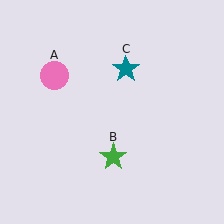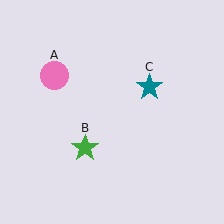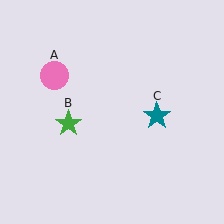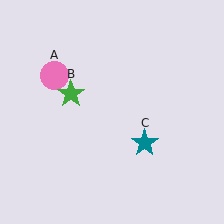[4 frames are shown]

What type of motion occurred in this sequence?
The green star (object B), teal star (object C) rotated clockwise around the center of the scene.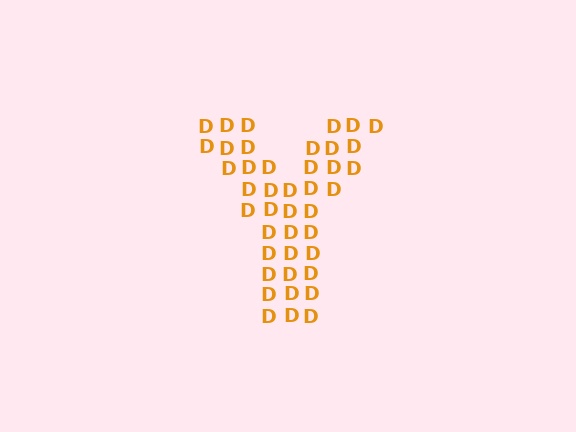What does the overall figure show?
The overall figure shows the letter Y.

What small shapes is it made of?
It is made of small letter D's.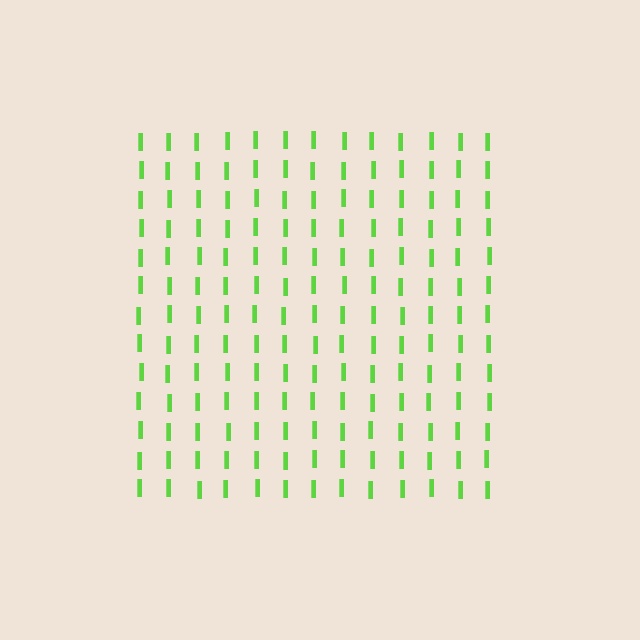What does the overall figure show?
The overall figure shows a square.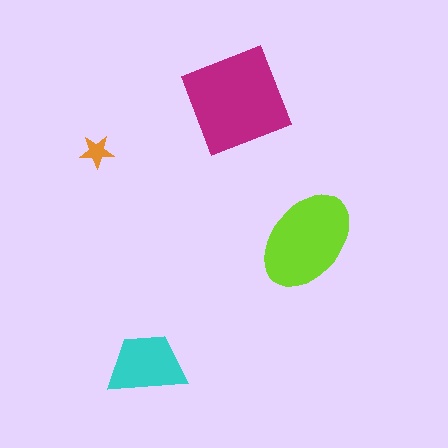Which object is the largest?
The magenta square.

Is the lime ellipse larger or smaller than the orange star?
Larger.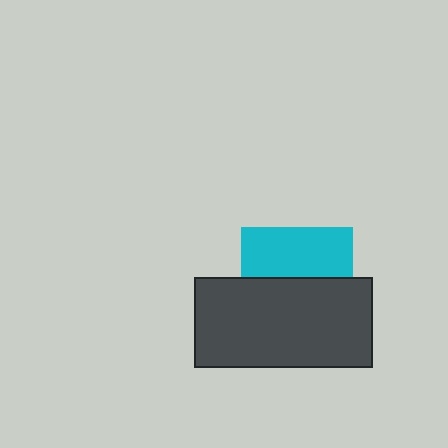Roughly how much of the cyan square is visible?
A small part of it is visible (roughly 45%).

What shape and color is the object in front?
The object in front is a dark gray rectangle.